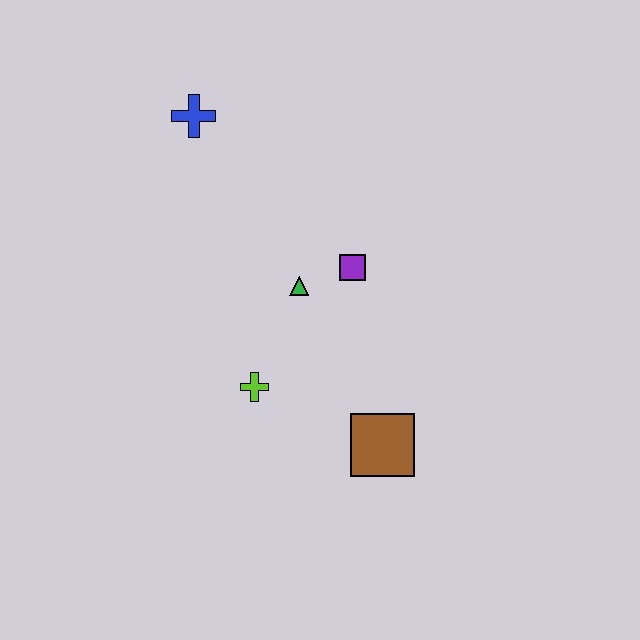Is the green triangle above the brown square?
Yes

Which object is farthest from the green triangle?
The blue cross is farthest from the green triangle.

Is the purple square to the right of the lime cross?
Yes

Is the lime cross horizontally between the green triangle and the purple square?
No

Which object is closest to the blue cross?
The green triangle is closest to the blue cross.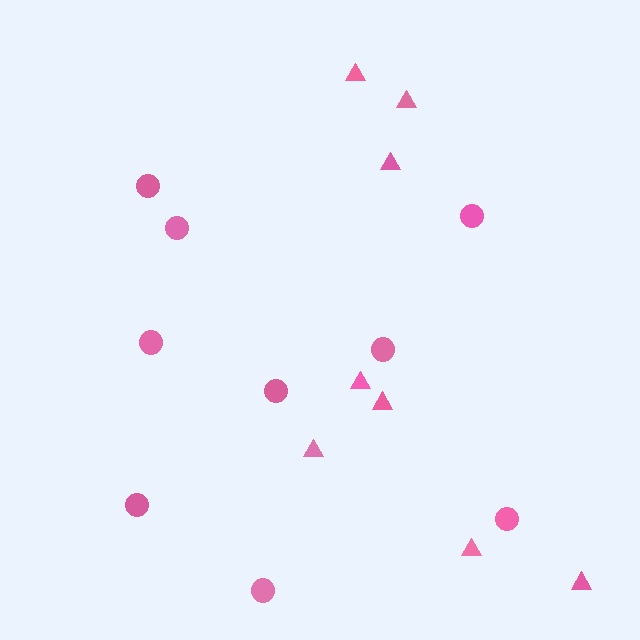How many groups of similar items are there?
There are 2 groups: one group of triangles (8) and one group of circles (9).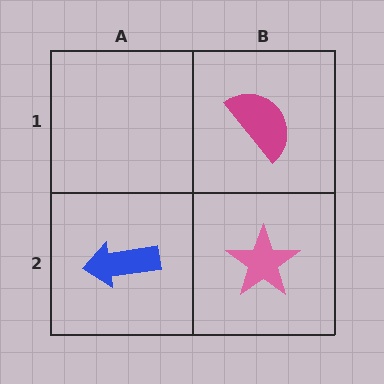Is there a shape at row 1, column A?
No, that cell is empty.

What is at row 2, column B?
A pink star.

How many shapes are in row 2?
2 shapes.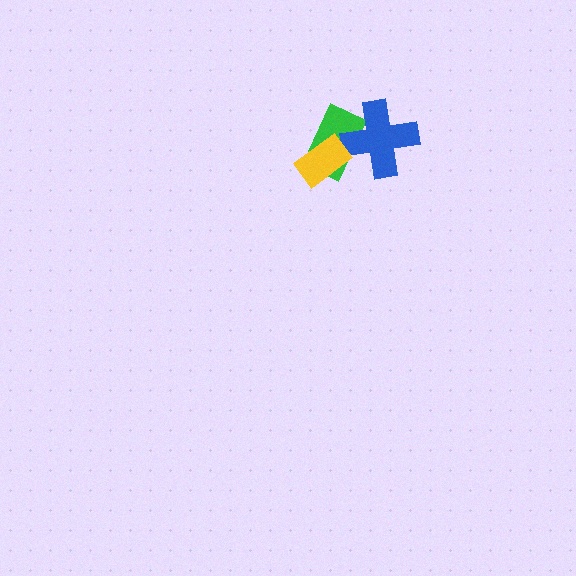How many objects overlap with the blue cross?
1 object overlaps with the blue cross.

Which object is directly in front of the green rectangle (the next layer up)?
The blue cross is directly in front of the green rectangle.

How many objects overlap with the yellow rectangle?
1 object overlaps with the yellow rectangle.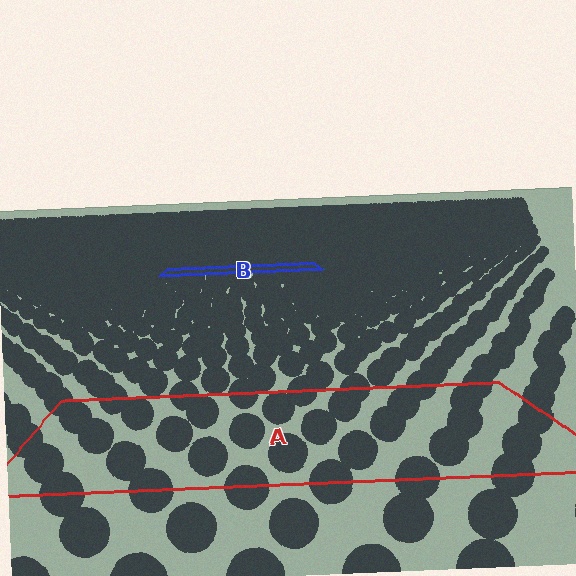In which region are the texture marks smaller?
The texture marks are smaller in region B, because it is farther away.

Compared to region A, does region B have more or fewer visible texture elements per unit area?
Region B has more texture elements per unit area — they are packed more densely because it is farther away.